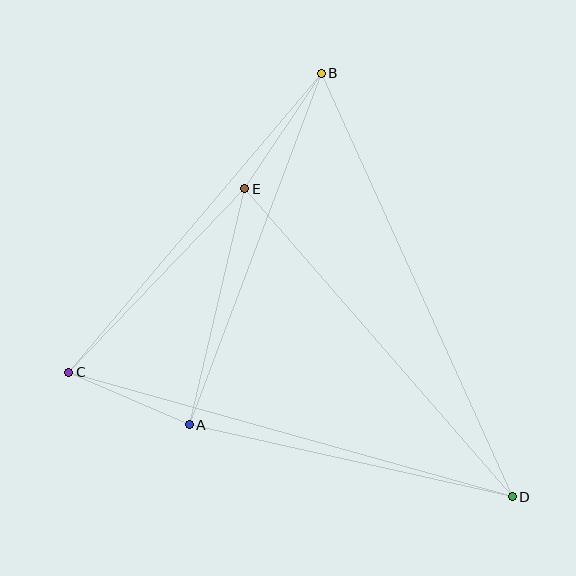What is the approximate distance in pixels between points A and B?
The distance between A and B is approximately 375 pixels.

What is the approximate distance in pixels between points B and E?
The distance between B and E is approximately 139 pixels.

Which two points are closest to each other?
Points A and C are closest to each other.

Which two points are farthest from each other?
Points B and D are farthest from each other.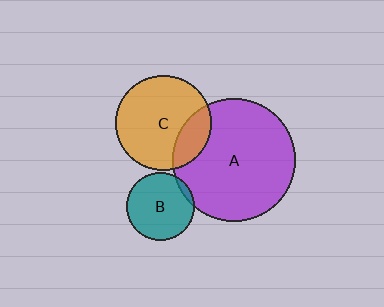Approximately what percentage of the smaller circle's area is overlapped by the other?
Approximately 5%.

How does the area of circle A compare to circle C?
Approximately 1.6 times.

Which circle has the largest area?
Circle A (purple).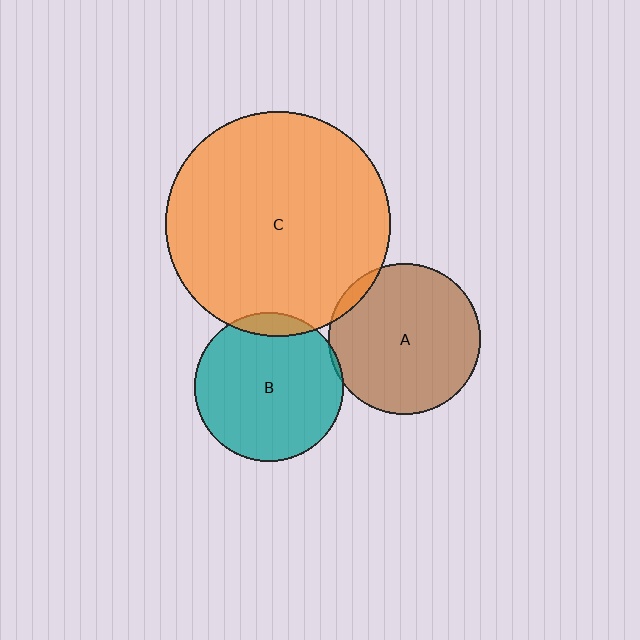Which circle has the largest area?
Circle C (orange).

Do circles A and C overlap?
Yes.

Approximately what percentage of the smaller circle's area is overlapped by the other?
Approximately 5%.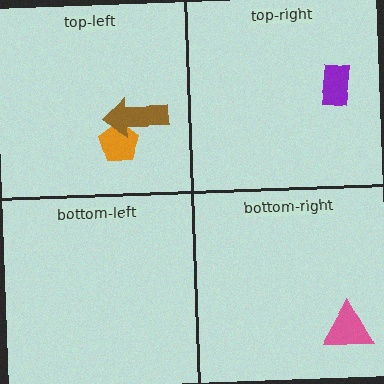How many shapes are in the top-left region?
2.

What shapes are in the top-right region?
The purple rectangle.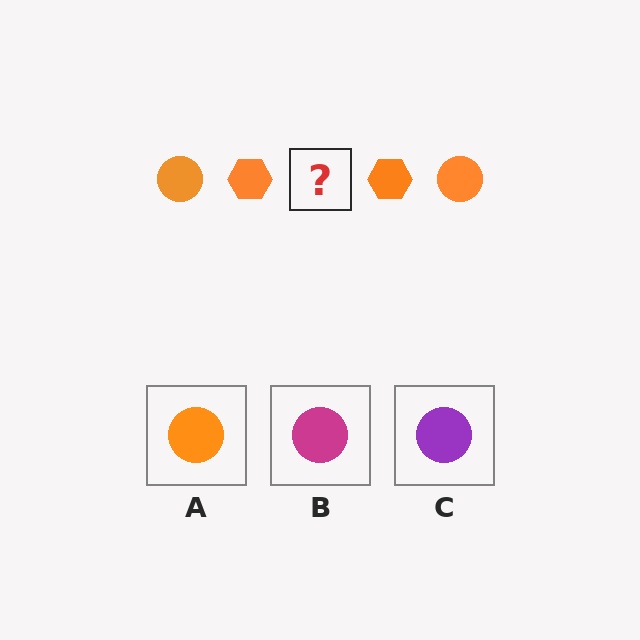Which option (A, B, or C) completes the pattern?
A.